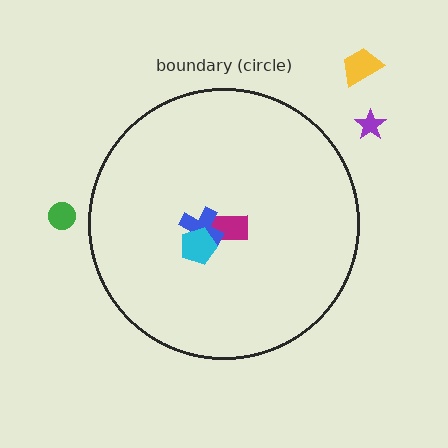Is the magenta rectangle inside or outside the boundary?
Inside.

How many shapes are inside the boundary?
3 inside, 3 outside.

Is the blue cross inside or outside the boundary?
Inside.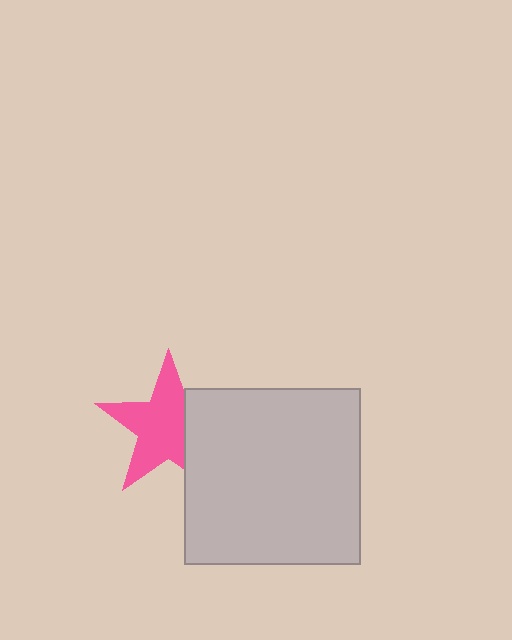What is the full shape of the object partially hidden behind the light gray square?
The partially hidden object is a pink star.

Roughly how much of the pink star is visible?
Most of it is visible (roughly 69%).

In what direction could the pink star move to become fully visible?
The pink star could move left. That would shift it out from behind the light gray square entirely.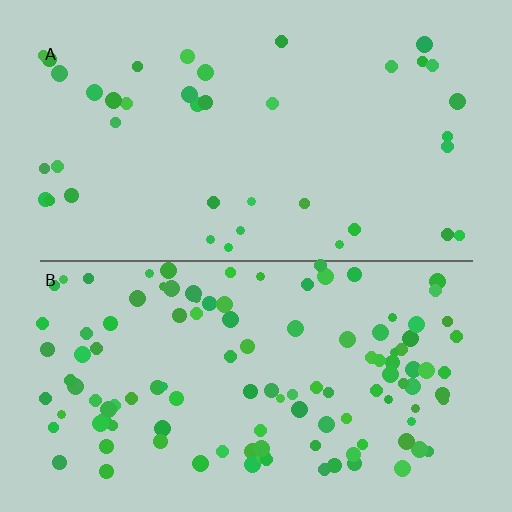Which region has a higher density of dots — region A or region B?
B (the bottom).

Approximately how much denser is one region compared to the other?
Approximately 2.9× — region B over region A.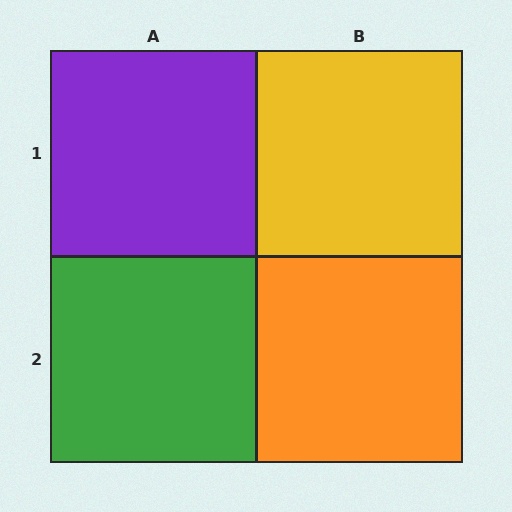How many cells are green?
1 cell is green.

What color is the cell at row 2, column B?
Orange.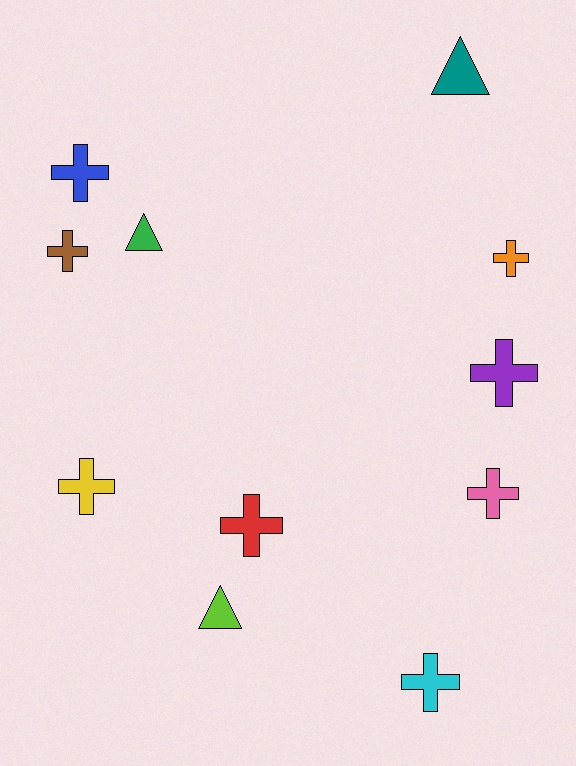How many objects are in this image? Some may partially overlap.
There are 11 objects.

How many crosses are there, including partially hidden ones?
There are 8 crosses.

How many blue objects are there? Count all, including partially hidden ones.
There is 1 blue object.